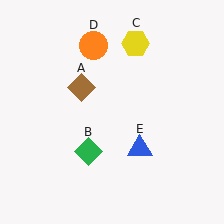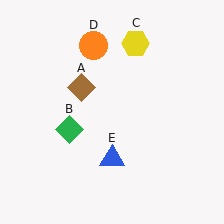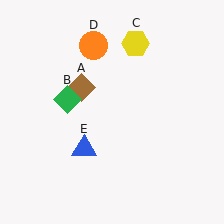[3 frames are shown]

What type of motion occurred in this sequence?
The green diamond (object B), blue triangle (object E) rotated clockwise around the center of the scene.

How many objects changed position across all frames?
2 objects changed position: green diamond (object B), blue triangle (object E).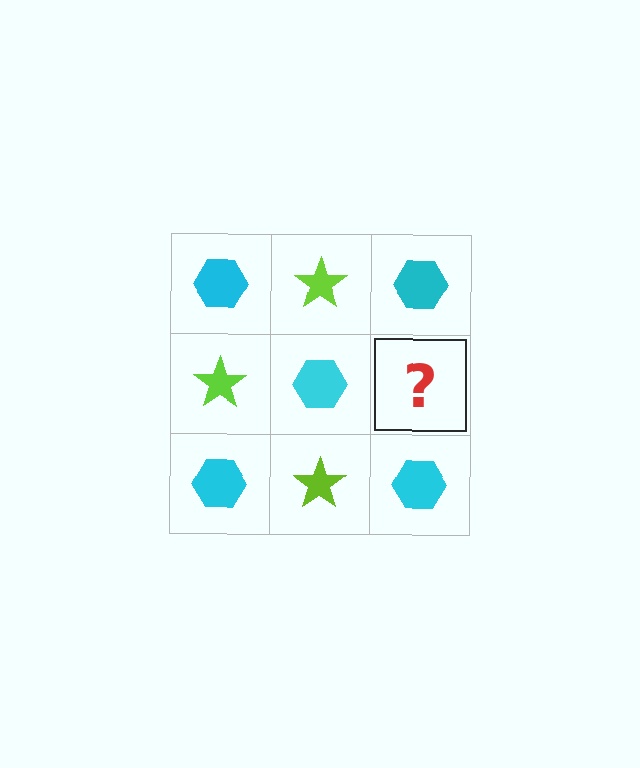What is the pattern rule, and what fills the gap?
The rule is that it alternates cyan hexagon and lime star in a checkerboard pattern. The gap should be filled with a lime star.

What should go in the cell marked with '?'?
The missing cell should contain a lime star.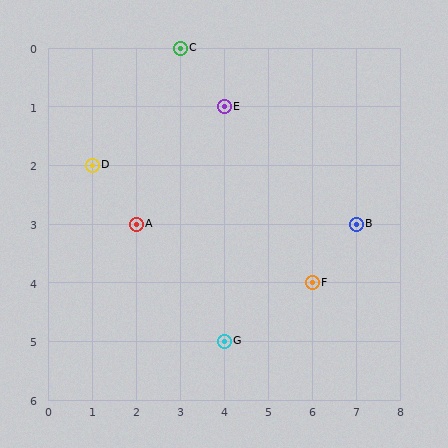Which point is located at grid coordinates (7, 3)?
Point B is at (7, 3).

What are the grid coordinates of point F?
Point F is at grid coordinates (6, 4).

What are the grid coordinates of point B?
Point B is at grid coordinates (7, 3).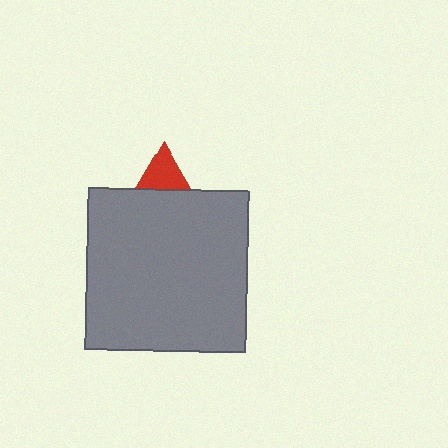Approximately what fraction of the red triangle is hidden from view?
Roughly 60% of the red triangle is hidden behind the gray square.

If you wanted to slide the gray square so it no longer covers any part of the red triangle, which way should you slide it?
Slide it down — that is the most direct way to separate the two shapes.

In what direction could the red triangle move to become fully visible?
The red triangle could move up. That would shift it out from behind the gray square entirely.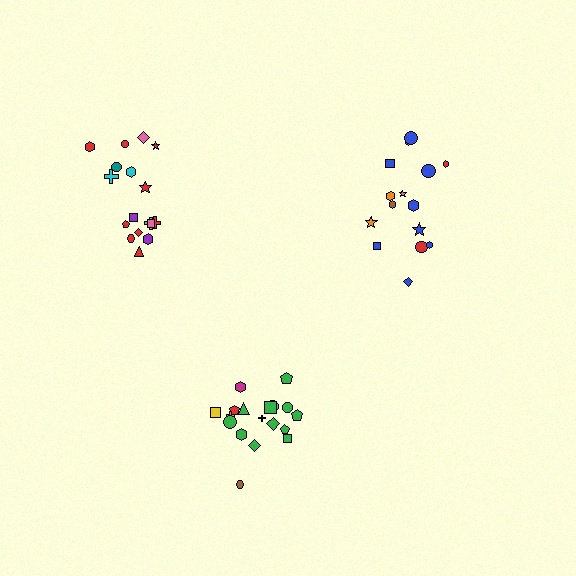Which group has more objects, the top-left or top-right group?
The top-left group.